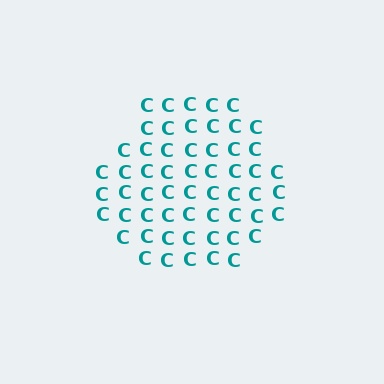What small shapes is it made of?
It is made of small letter C's.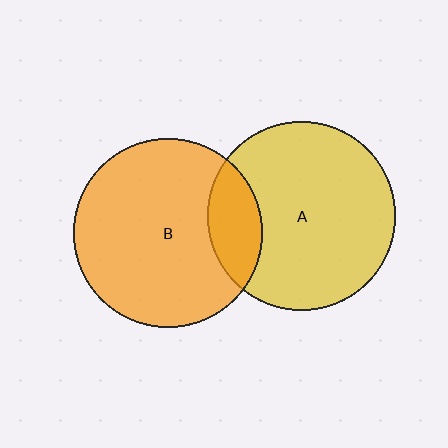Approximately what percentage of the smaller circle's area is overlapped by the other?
Approximately 20%.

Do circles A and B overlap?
Yes.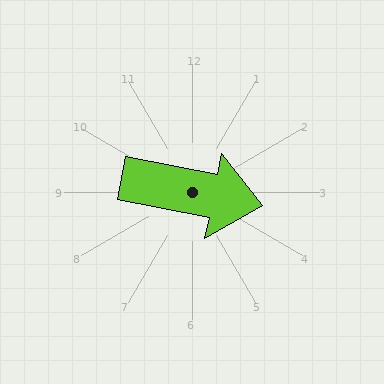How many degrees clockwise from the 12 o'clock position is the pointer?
Approximately 101 degrees.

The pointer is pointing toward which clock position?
Roughly 3 o'clock.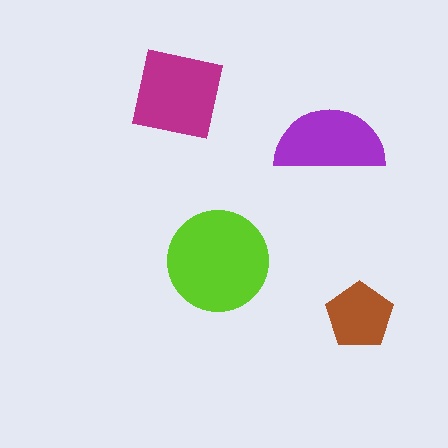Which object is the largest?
The lime circle.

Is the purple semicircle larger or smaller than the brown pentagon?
Larger.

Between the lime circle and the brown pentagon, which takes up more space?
The lime circle.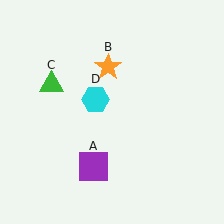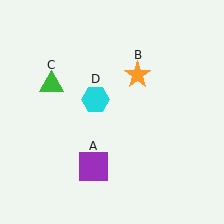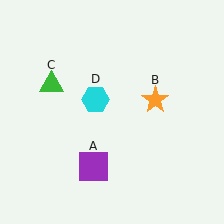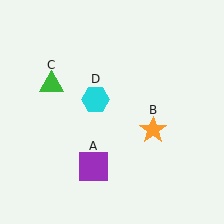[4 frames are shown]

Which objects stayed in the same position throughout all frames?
Purple square (object A) and green triangle (object C) and cyan hexagon (object D) remained stationary.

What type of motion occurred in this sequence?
The orange star (object B) rotated clockwise around the center of the scene.